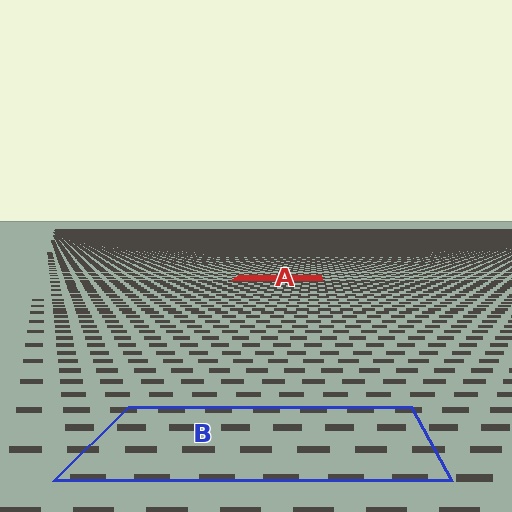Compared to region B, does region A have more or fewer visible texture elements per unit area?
Region A has more texture elements per unit area — they are packed more densely because it is farther away.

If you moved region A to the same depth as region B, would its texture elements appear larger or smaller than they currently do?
They would appear larger. At a closer depth, the same texture elements are projected at a bigger on-screen size.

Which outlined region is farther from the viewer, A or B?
Region A is farther from the viewer — the texture elements inside it appear smaller and more densely packed.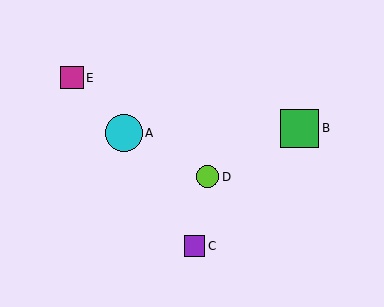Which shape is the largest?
The green square (labeled B) is the largest.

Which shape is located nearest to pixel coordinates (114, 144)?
The cyan circle (labeled A) at (124, 133) is nearest to that location.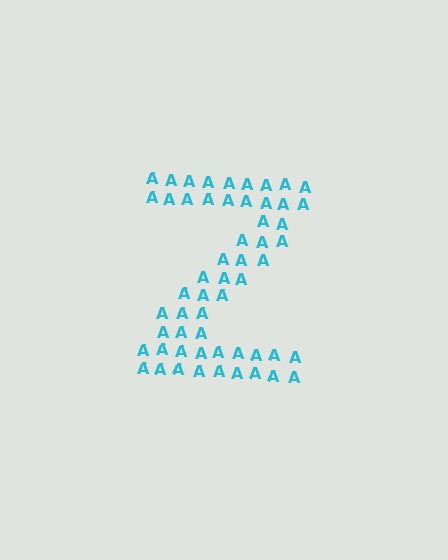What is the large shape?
The large shape is the letter Z.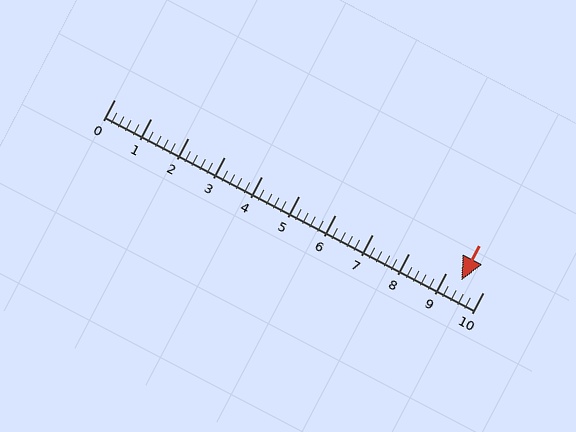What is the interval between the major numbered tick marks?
The major tick marks are spaced 1 units apart.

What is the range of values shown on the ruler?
The ruler shows values from 0 to 10.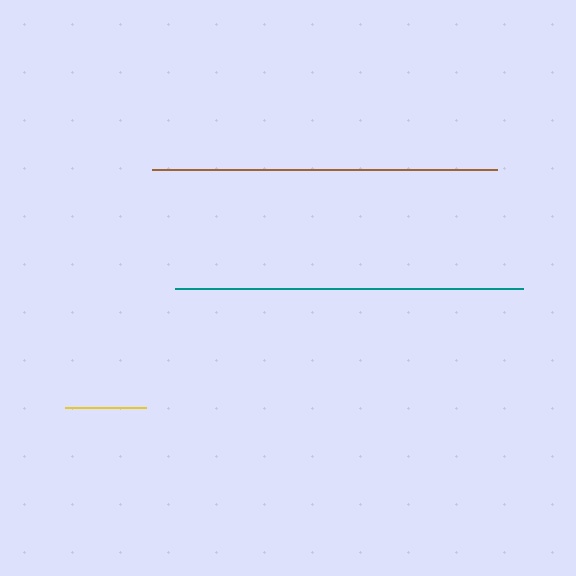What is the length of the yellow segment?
The yellow segment is approximately 82 pixels long.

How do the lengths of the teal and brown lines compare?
The teal and brown lines are approximately the same length.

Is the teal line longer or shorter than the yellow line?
The teal line is longer than the yellow line.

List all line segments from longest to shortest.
From longest to shortest: teal, brown, yellow.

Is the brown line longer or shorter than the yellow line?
The brown line is longer than the yellow line.